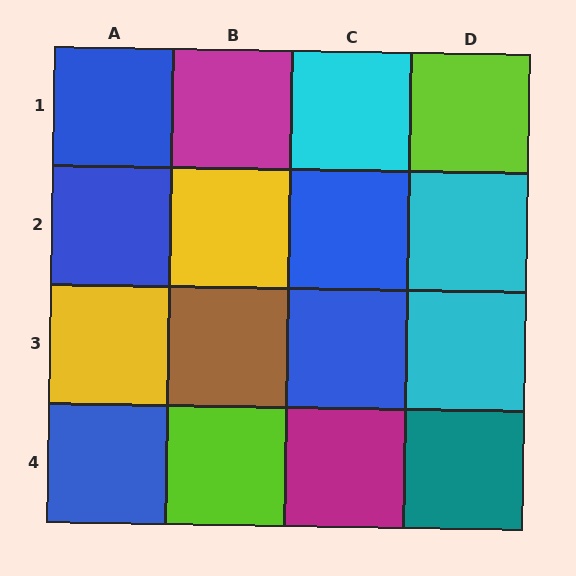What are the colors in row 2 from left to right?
Blue, yellow, blue, cyan.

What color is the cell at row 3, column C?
Blue.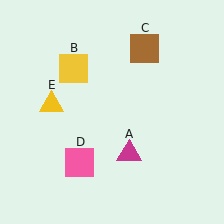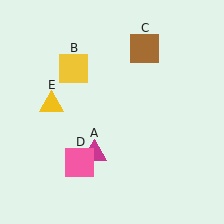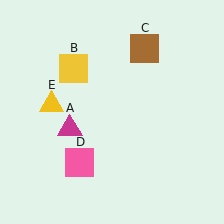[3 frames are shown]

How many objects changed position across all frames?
1 object changed position: magenta triangle (object A).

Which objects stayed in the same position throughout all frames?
Yellow square (object B) and brown square (object C) and pink square (object D) and yellow triangle (object E) remained stationary.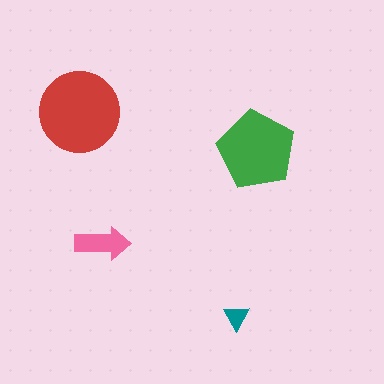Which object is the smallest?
The teal triangle.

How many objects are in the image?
There are 4 objects in the image.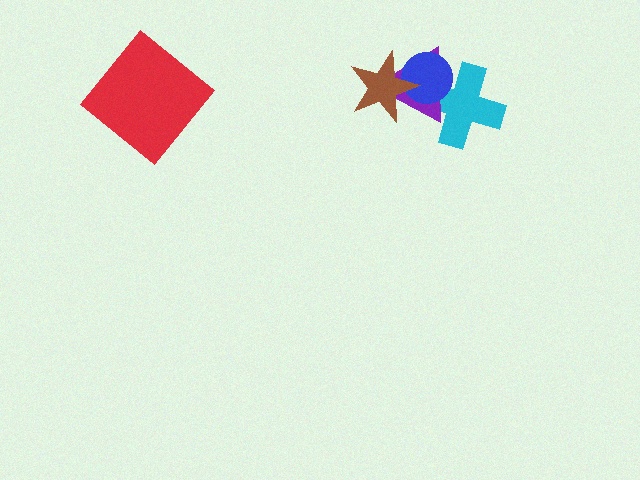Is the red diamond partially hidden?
No, no other shape covers it.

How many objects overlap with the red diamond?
0 objects overlap with the red diamond.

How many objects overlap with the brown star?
2 objects overlap with the brown star.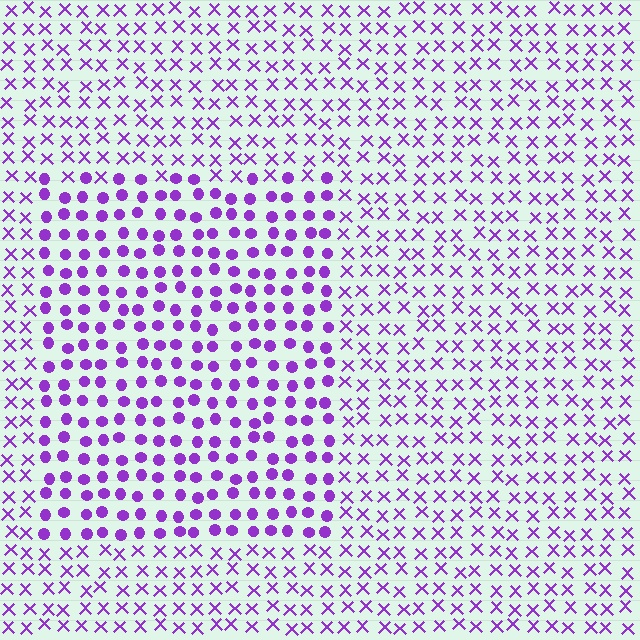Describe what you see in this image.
The image is filled with small purple elements arranged in a uniform grid. A rectangle-shaped region contains circles, while the surrounding area contains X marks. The boundary is defined purely by the change in element shape.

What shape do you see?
I see a rectangle.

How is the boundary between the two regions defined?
The boundary is defined by a change in element shape: circles inside vs. X marks outside. All elements share the same color and spacing.